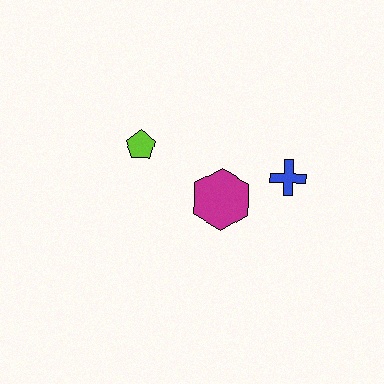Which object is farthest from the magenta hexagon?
The lime pentagon is farthest from the magenta hexagon.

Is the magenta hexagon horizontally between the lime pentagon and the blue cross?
Yes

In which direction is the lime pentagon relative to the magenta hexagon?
The lime pentagon is to the left of the magenta hexagon.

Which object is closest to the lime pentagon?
The magenta hexagon is closest to the lime pentagon.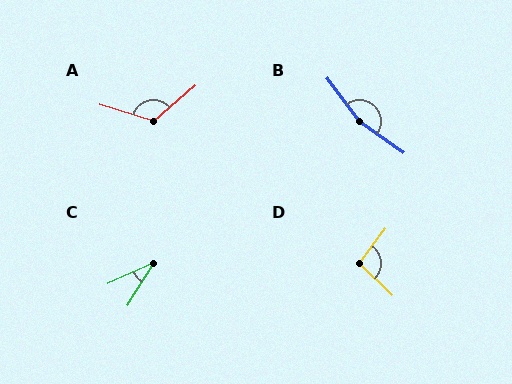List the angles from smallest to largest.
C (34°), D (97°), A (123°), B (162°).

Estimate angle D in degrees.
Approximately 97 degrees.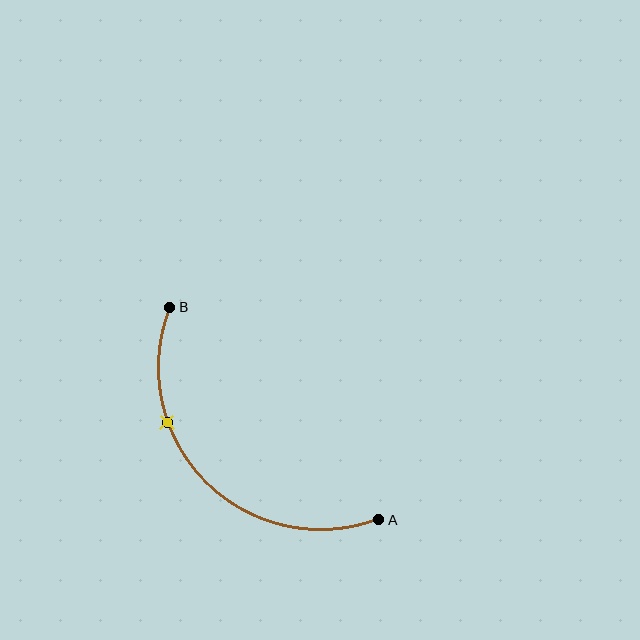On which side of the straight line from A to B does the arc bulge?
The arc bulges below and to the left of the straight line connecting A and B.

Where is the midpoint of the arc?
The arc midpoint is the point on the curve farthest from the straight line joining A and B. It sits below and to the left of that line.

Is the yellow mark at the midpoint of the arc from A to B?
No. The yellow mark lies on the arc but is closer to endpoint B. The arc midpoint would be at the point on the curve equidistant along the arc from both A and B.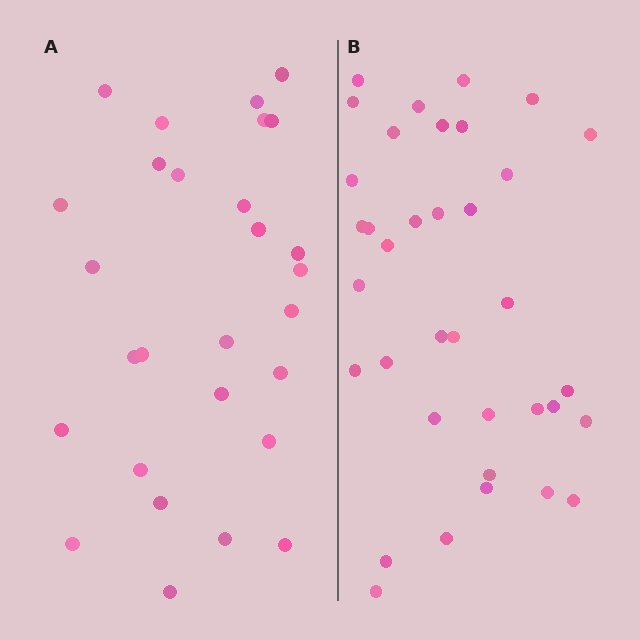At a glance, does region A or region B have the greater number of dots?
Region B (the right region) has more dots.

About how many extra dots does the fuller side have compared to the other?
Region B has roughly 8 or so more dots than region A.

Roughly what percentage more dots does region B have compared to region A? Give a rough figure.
About 30% more.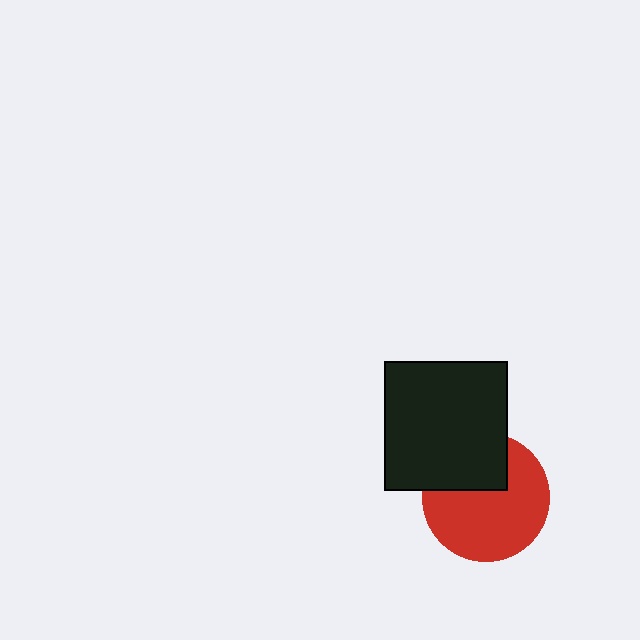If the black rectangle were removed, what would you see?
You would see the complete red circle.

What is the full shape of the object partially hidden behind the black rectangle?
The partially hidden object is a red circle.